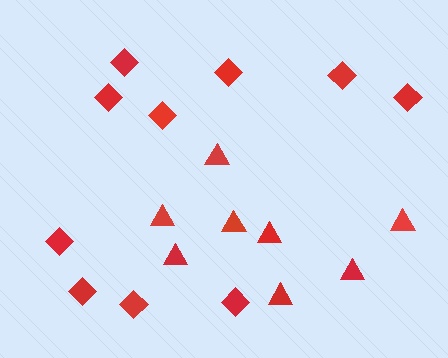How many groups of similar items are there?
There are 2 groups: one group of triangles (8) and one group of diamonds (10).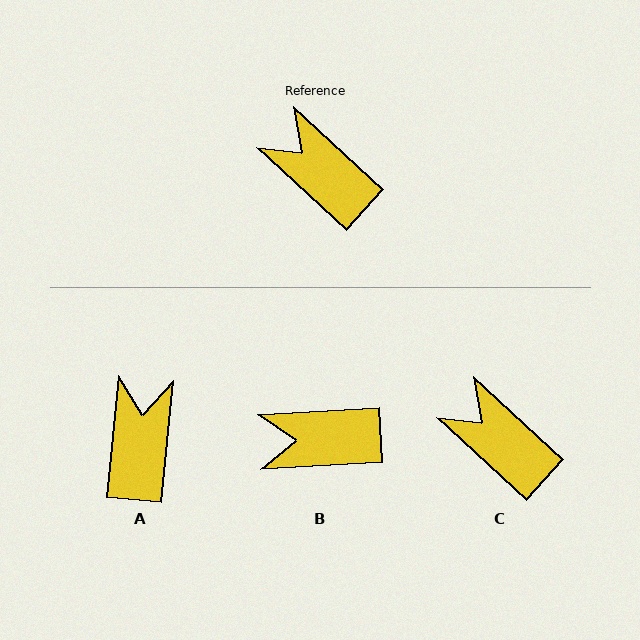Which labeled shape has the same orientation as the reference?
C.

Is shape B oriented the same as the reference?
No, it is off by about 46 degrees.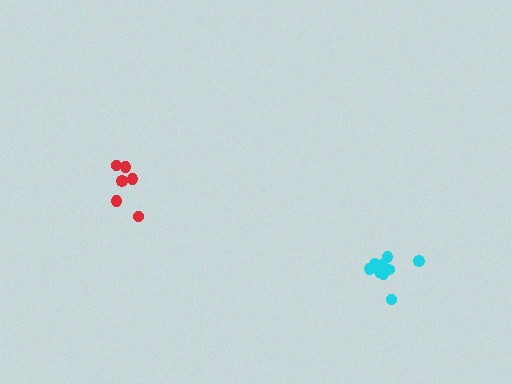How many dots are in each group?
Group 1: 6 dots, Group 2: 9 dots (15 total).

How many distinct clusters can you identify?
There are 2 distinct clusters.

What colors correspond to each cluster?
The clusters are colored: red, cyan.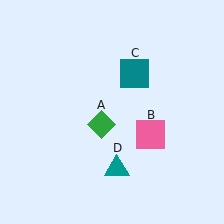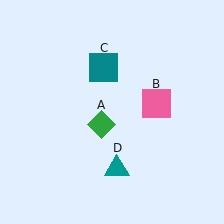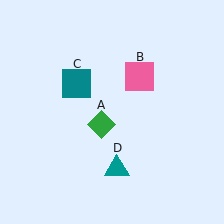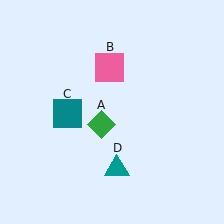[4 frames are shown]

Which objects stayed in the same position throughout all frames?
Green diamond (object A) and teal triangle (object D) remained stationary.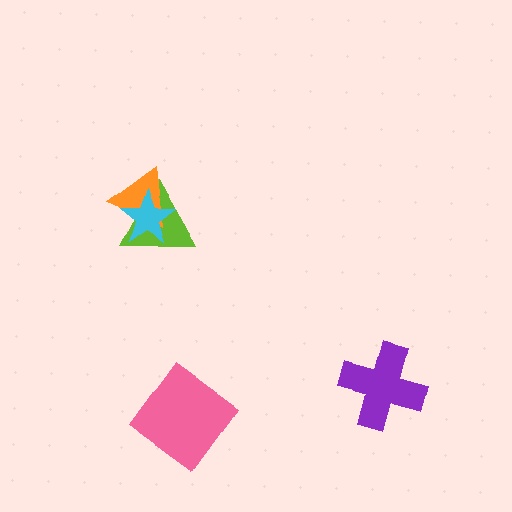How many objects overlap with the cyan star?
2 objects overlap with the cyan star.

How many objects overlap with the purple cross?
0 objects overlap with the purple cross.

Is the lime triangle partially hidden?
Yes, it is partially covered by another shape.